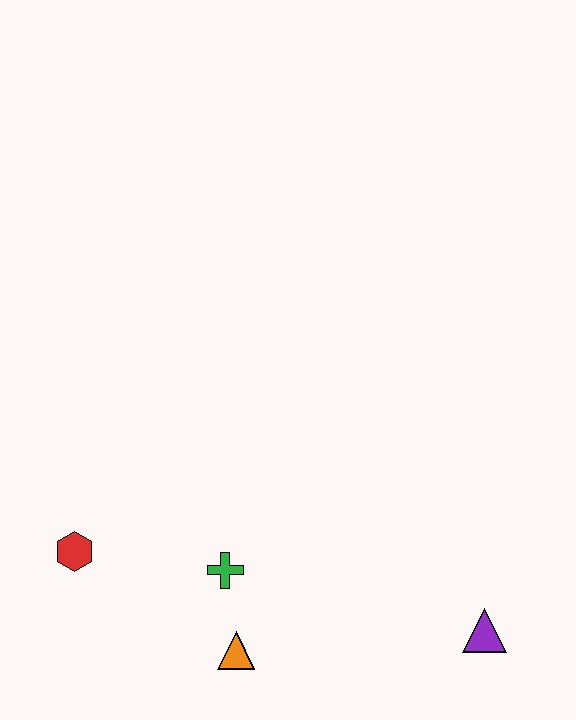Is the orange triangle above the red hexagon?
No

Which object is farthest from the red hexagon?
The purple triangle is farthest from the red hexagon.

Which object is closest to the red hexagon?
The green cross is closest to the red hexagon.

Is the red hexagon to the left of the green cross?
Yes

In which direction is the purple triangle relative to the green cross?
The purple triangle is to the right of the green cross.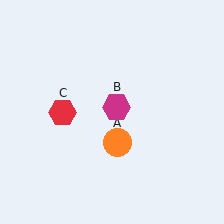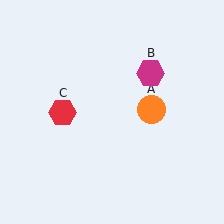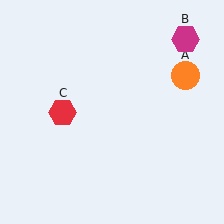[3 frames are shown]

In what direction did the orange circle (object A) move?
The orange circle (object A) moved up and to the right.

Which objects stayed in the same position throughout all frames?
Red hexagon (object C) remained stationary.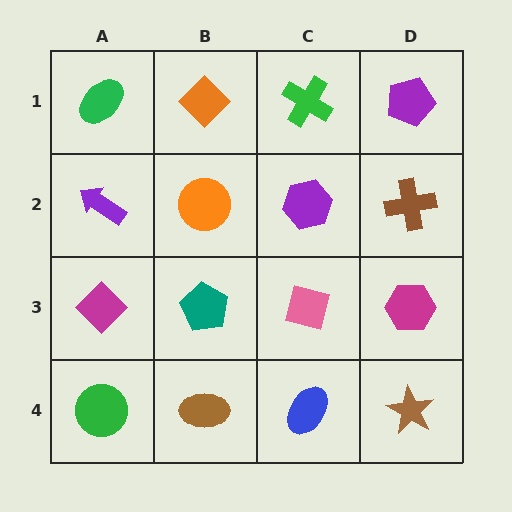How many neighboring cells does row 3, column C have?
4.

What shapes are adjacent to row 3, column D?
A brown cross (row 2, column D), a brown star (row 4, column D), a pink diamond (row 3, column C).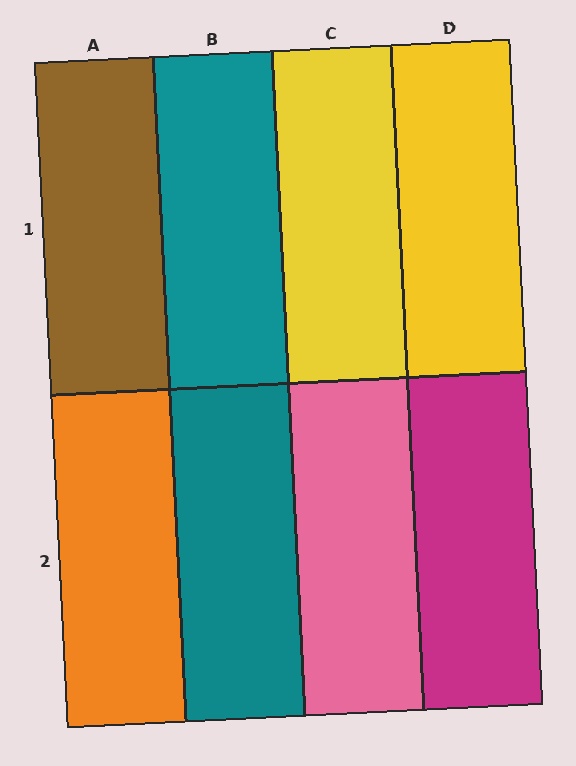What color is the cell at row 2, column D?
Magenta.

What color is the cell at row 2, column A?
Orange.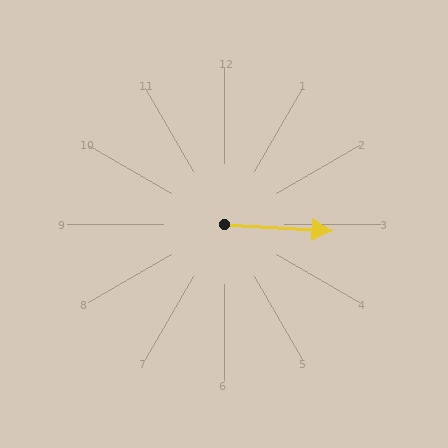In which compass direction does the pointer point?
East.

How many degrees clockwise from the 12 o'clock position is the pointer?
Approximately 94 degrees.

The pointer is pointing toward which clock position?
Roughly 3 o'clock.